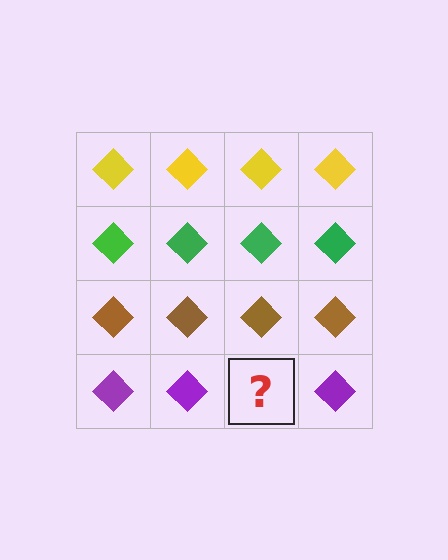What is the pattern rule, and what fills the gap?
The rule is that each row has a consistent color. The gap should be filled with a purple diamond.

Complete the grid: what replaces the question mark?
The question mark should be replaced with a purple diamond.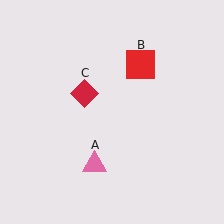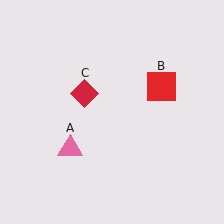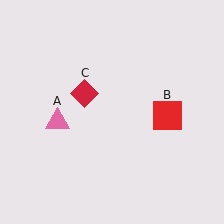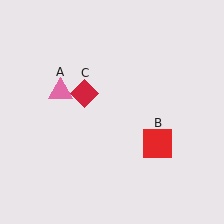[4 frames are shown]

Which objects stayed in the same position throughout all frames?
Red diamond (object C) remained stationary.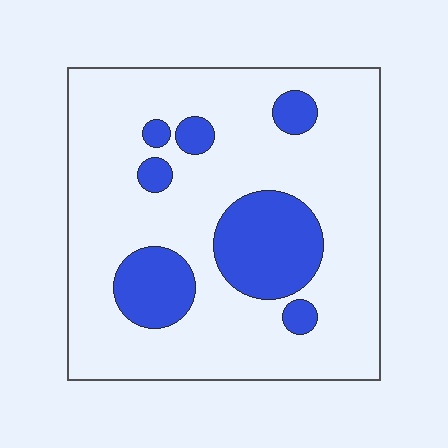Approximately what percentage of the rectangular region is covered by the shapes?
Approximately 20%.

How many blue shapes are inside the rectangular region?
7.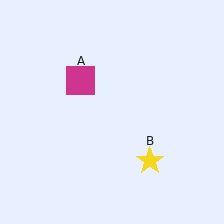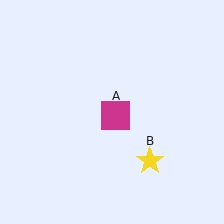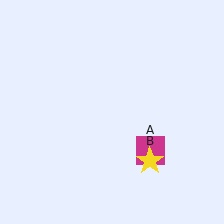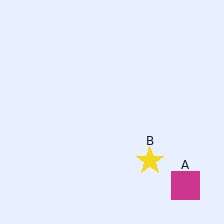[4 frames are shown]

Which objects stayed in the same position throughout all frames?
Yellow star (object B) remained stationary.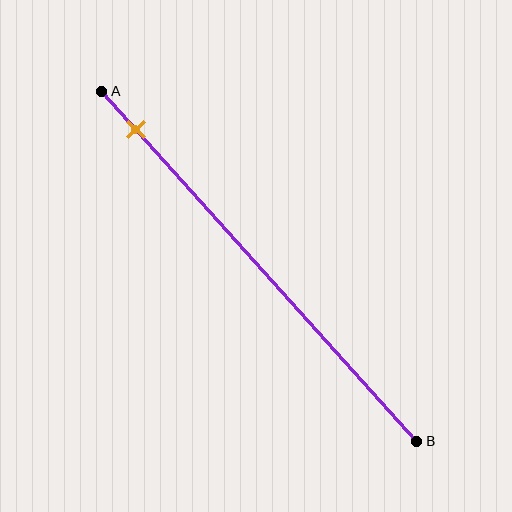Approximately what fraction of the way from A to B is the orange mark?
The orange mark is approximately 10% of the way from A to B.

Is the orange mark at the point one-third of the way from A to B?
No, the mark is at about 10% from A, not at the 33% one-third point.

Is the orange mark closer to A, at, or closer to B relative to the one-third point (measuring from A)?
The orange mark is closer to point A than the one-third point of segment AB.